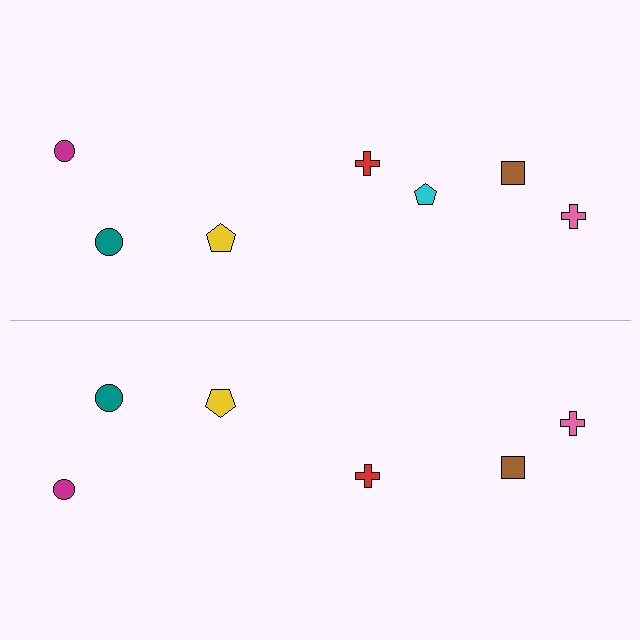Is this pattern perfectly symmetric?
No, the pattern is not perfectly symmetric. A cyan pentagon is missing from the bottom side.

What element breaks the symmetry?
A cyan pentagon is missing from the bottom side.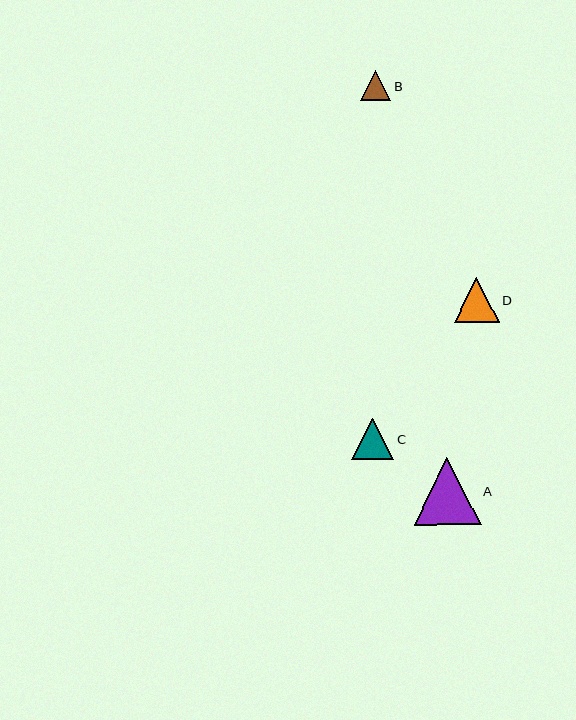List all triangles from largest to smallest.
From largest to smallest: A, D, C, B.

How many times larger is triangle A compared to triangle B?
Triangle A is approximately 2.2 times the size of triangle B.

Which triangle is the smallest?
Triangle B is the smallest with a size of approximately 30 pixels.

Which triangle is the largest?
Triangle A is the largest with a size of approximately 66 pixels.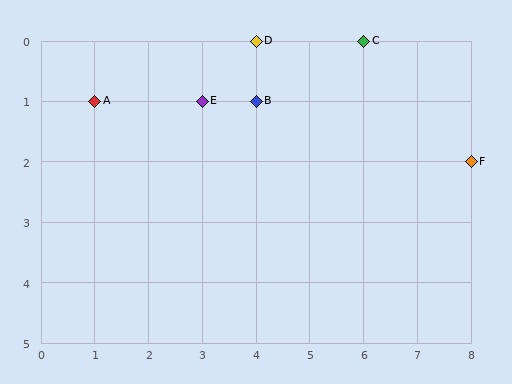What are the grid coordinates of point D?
Point D is at grid coordinates (4, 0).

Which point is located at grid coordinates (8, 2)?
Point F is at (8, 2).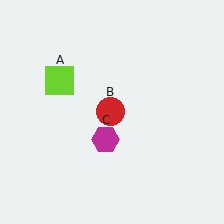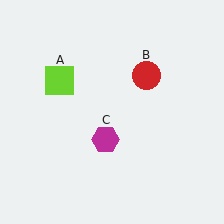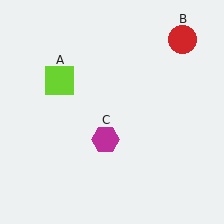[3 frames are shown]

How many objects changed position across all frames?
1 object changed position: red circle (object B).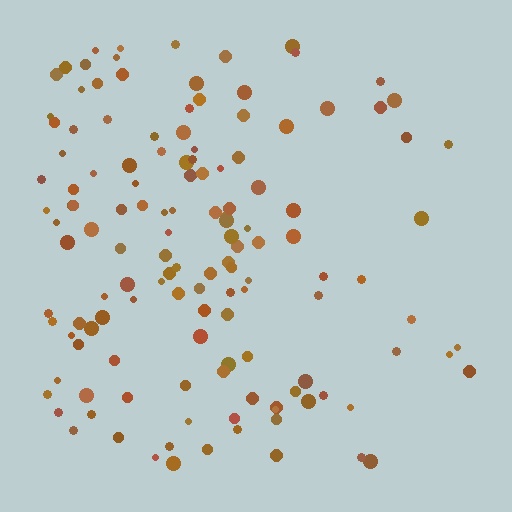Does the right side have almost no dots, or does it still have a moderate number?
Still a moderate number, just noticeably fewer than the left.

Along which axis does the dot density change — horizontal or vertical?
Horizontal.